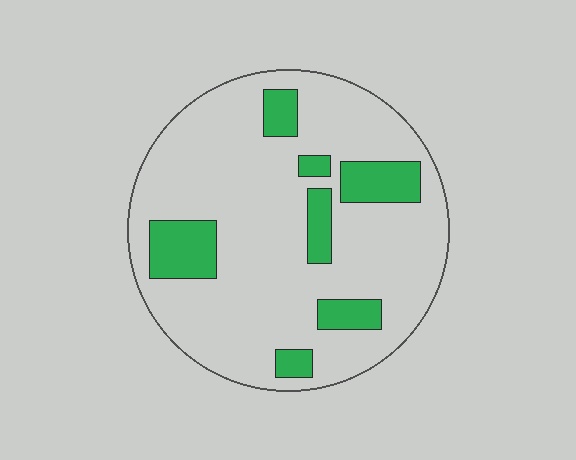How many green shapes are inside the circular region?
7.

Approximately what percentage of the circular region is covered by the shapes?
Approximately 20%.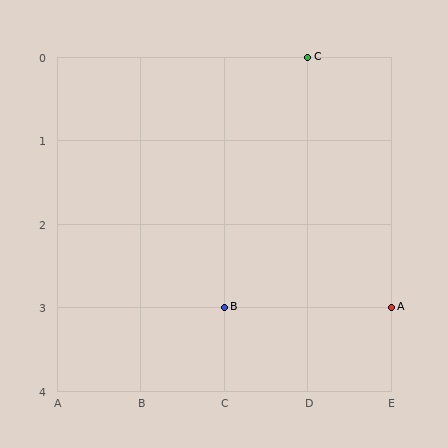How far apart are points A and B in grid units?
Points A and B are 2 columns apart.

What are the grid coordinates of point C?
Point C is at grid coordinates (D, 0).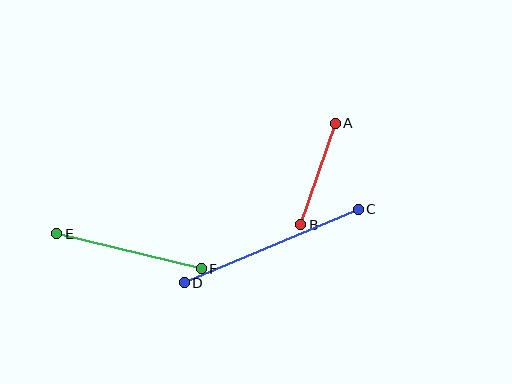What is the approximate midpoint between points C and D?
The midpoint is at approximately (271, 246) pixels.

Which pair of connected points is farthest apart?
Points C and D are farthest apart.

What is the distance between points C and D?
The distance is approximately 189 pixels.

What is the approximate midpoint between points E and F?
The midpoint is at approximately (129, 251) pixels.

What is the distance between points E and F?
The distance is approximately 149 pixels.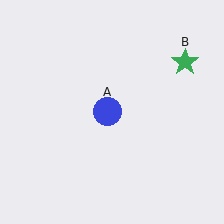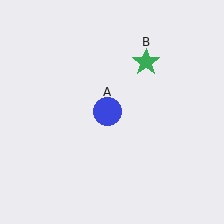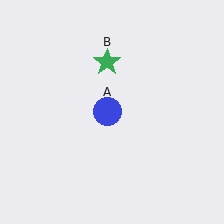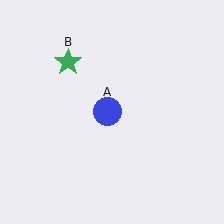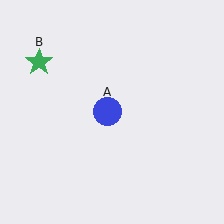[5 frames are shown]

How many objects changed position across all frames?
1 object changed position: green star (object B).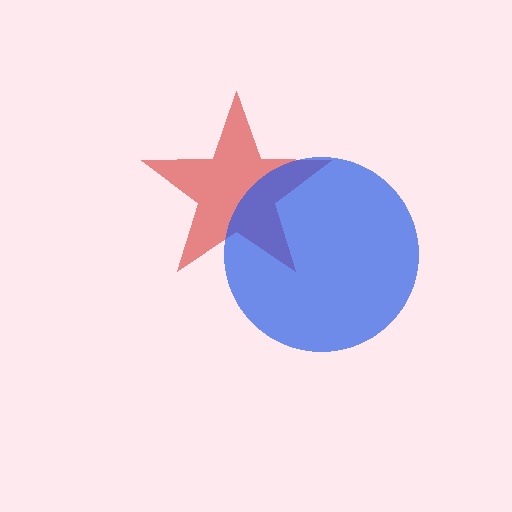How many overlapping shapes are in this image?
There are 2 overlapping shapes in the image.